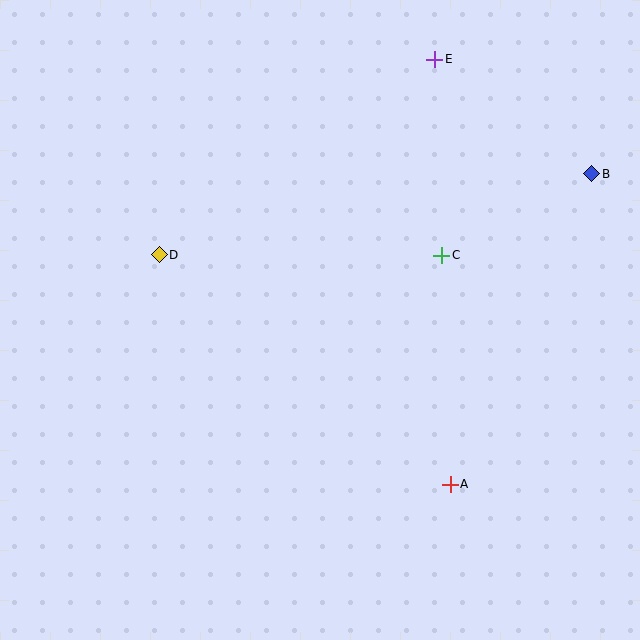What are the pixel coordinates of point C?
Point C is at (442, 255).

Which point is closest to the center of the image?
Point C at (442, 255) is closest to the center.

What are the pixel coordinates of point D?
Point D is at (159, 255).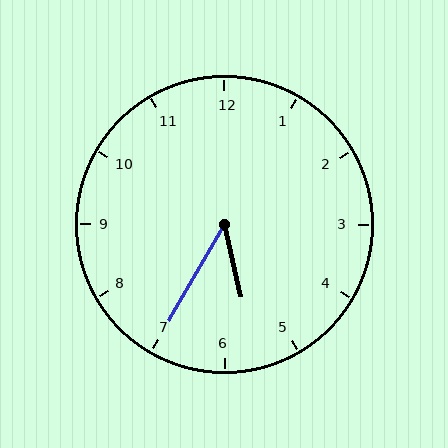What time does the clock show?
5:35.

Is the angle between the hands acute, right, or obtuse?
It is acute.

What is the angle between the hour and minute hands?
Approximately 42 degrees.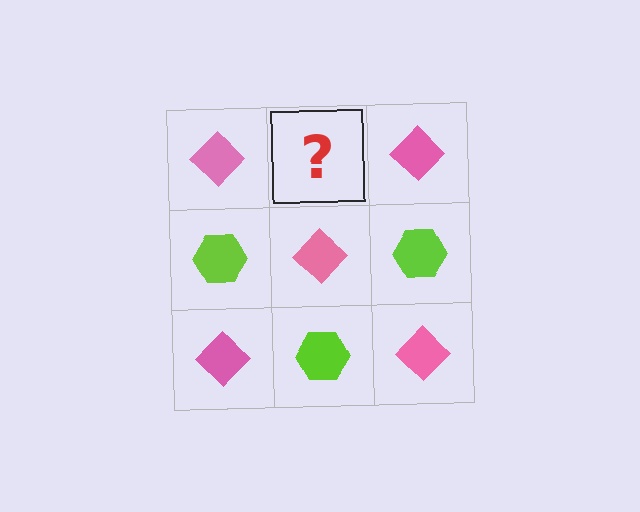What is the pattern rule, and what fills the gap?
The rule is that it alternates pink diamond and lime hexagon in a checkerboard pattern. The gap should be filled with a lime hexagon.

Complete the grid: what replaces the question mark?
The question mark should be replaced with a lime hexagon.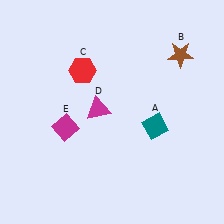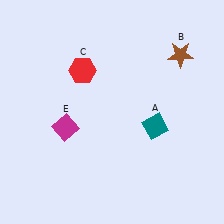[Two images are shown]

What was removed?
The magenta triangle (D) was removed in Image 2.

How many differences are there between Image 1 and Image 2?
There is 1 difference between the two images.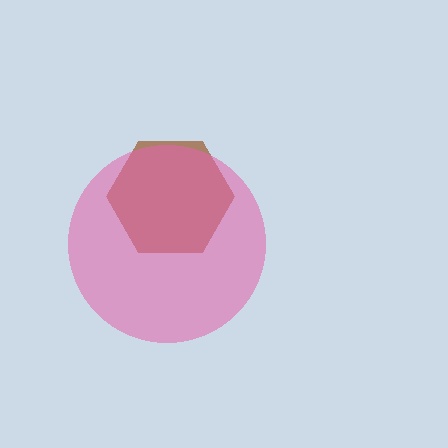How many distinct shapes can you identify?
There are 2 distinct shapes: a brown hexagon, a pink circle.